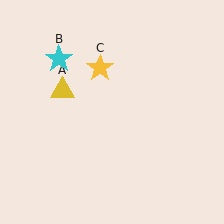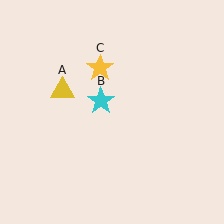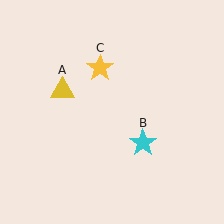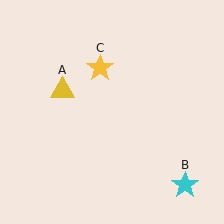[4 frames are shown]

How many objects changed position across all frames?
1 object changed position: cyan star (object B).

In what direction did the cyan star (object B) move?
The cyan star (object B) moved down and to the right.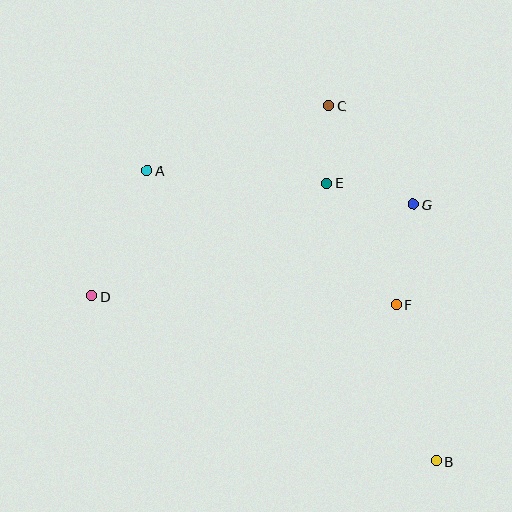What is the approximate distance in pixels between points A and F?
The distance between A and F is approximately 283 pixels.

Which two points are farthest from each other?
Points A and B are farthest from each other.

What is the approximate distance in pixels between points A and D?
The distance between A and D is approximately 137 pixels.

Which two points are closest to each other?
Points C and E are closest to each other.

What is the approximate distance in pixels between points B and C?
The distance between B and C is approximately 371 pixels.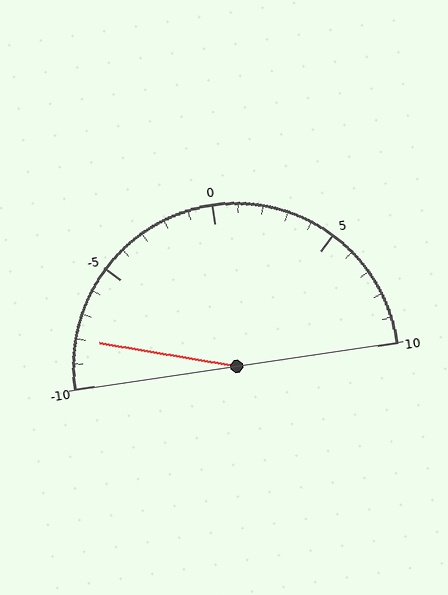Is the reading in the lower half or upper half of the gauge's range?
The reading is in the lower half of the range (-10 to 10).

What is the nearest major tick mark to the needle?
The nearest major tick mark is -10.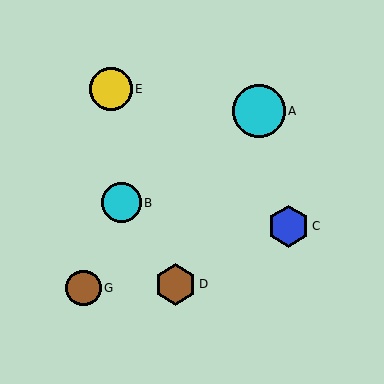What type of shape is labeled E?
Shape E is a yellow circle.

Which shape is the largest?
The cyan circle (labeled A) is the largest.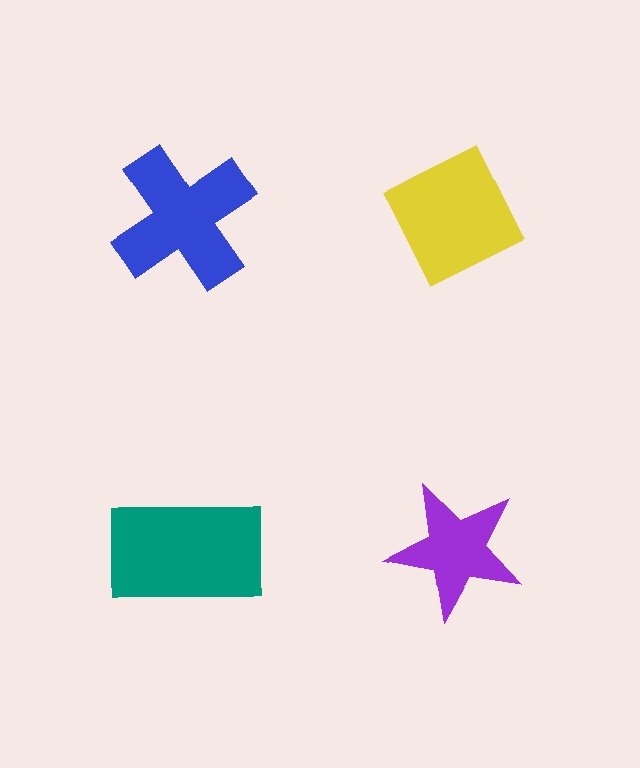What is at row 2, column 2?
A purple star.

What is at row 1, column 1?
A blue cross.